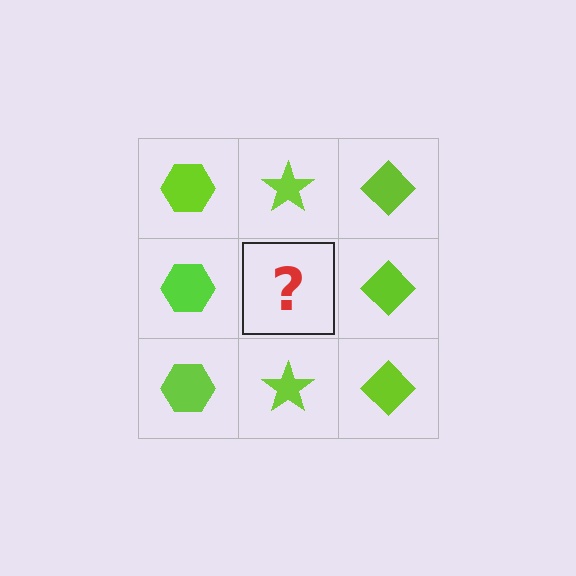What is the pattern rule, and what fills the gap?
The rule is that each column has a consistent shape. The gap should be filled with a lime star.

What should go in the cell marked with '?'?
The missing cell should contain a lime star.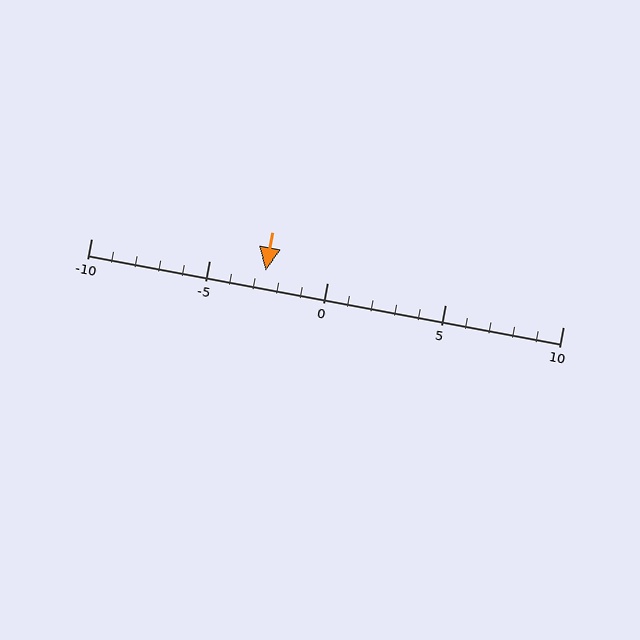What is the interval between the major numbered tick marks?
The major tick marks are spaced 5 units apart.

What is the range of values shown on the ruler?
The ruler shows values from -10 to 10.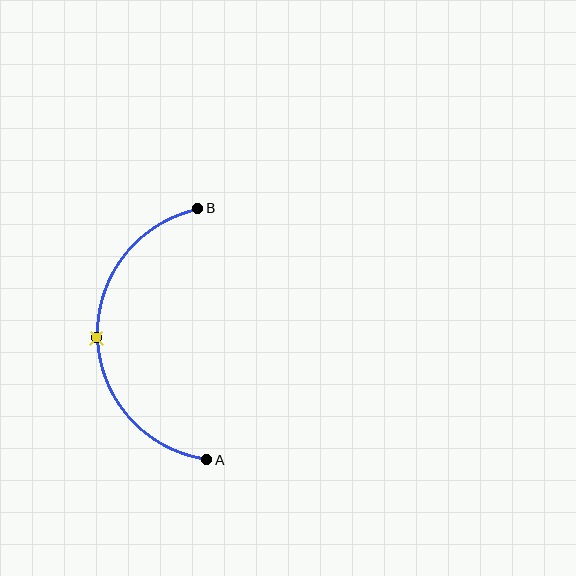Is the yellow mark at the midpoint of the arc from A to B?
Yes. The yellow mark lies on the arc at equal arc-length from both A and B — it is the arc midpoint.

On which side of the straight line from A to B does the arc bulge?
The arc bulges to the left of the straight line connecting A and B.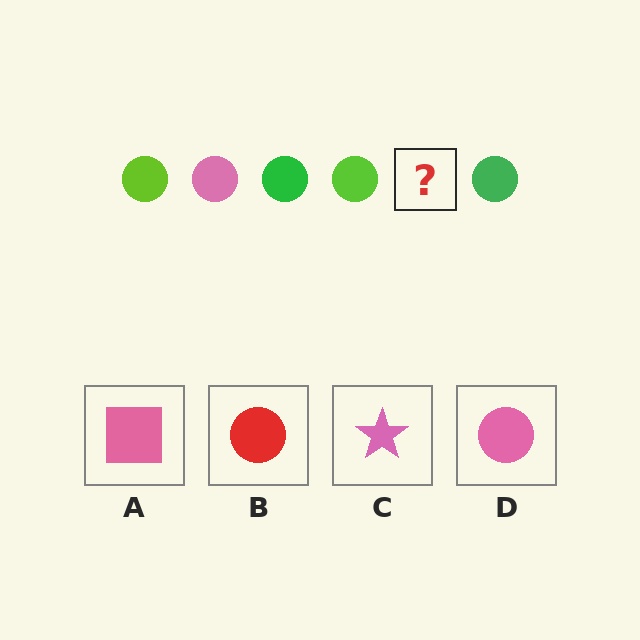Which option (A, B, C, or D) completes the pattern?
D.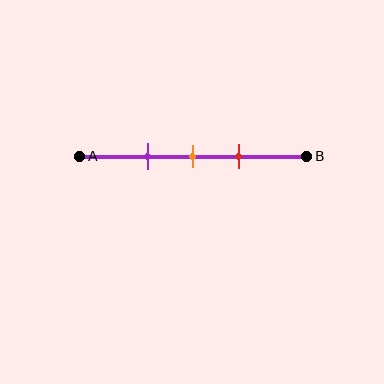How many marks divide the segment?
There are 3 marks dividing the segment.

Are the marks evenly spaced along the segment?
Yes, the marks are approximately evenly spaced.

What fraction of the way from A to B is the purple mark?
The purple mark is approximately 30% (0.3) of the way from A to B.